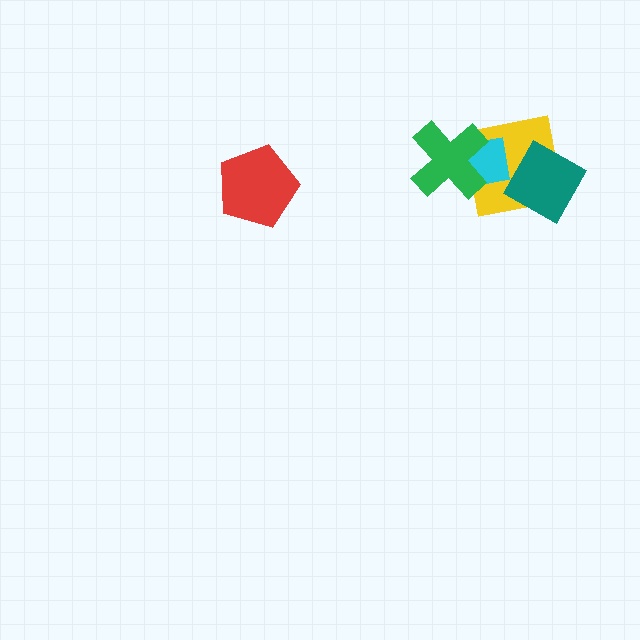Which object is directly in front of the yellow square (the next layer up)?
The teal diamond is directly in front of the yellow square.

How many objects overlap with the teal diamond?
2 objects overlap with the teal diamond.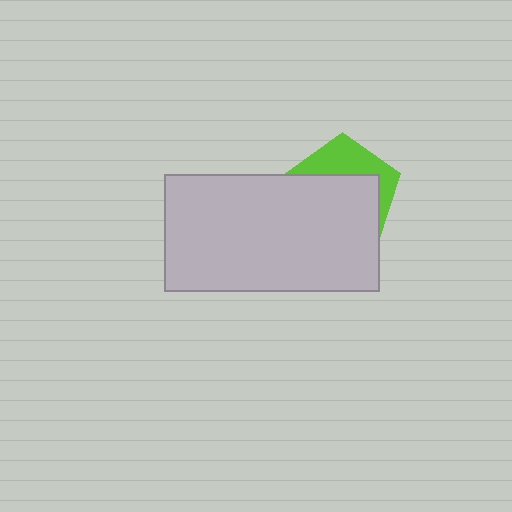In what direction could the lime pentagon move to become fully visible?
The lime pentagon could move up. That would shift it out from behind the light gray rectangle entirely.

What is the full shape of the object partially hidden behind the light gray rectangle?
The partially hidden object is a lime pentagon.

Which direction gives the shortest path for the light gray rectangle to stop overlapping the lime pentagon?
Moving down gives the shortest separation.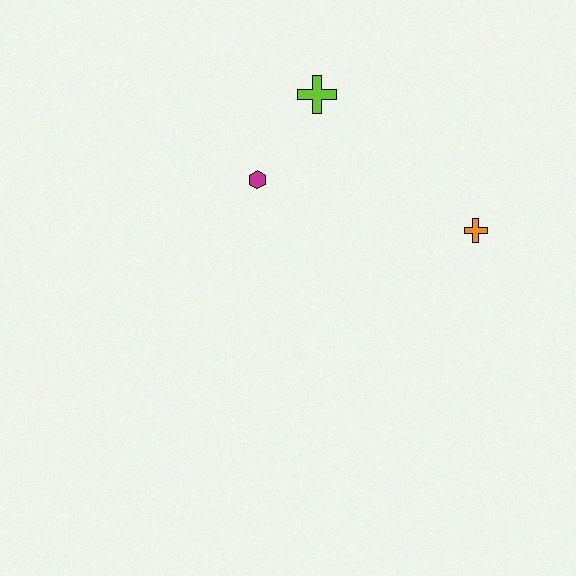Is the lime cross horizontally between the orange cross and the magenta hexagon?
Yes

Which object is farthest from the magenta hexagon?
The orange cross is farthest from the magenta hexagon.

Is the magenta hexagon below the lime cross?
Yes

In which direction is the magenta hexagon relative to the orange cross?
The magenta hexagon is to the left of the orange cross.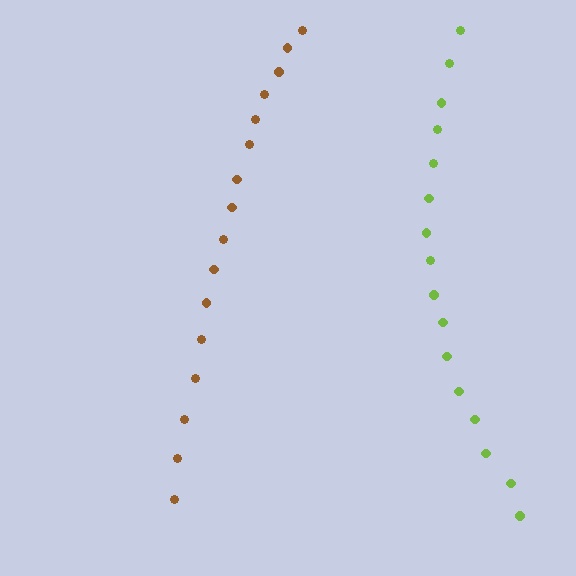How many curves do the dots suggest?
There are 2 distinct paths.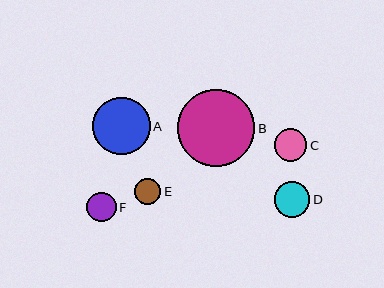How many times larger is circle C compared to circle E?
Circle C is approximately 1.2 times the size of circle E.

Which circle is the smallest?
Circle E is the smallest with a size of approximately 26 pixels.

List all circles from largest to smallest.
From largest to smallest: B, A, D, C, F, E.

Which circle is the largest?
Circle B is the largest with a size of approximately 77 pixels.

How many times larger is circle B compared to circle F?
Circle B is approximately 2.6 times the size of circle F.